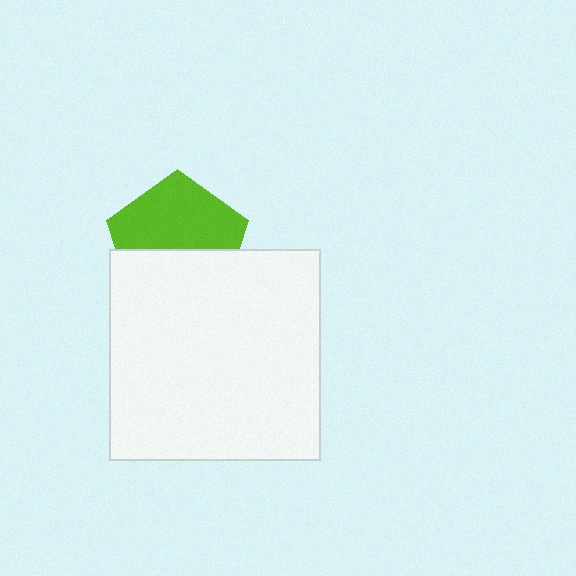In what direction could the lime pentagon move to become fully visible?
The lime pentagon could move up. That would shift it out from behind the white square entirely.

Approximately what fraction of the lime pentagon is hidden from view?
Roughly 44% of the lime pentagon is hidden behind the white square.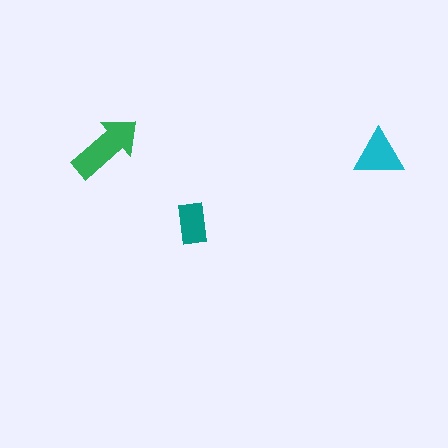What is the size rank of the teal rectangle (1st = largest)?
3rd.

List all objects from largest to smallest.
The green arrow, the cyan triangle, the teal rectangle.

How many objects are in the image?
There are 3 objects in the image.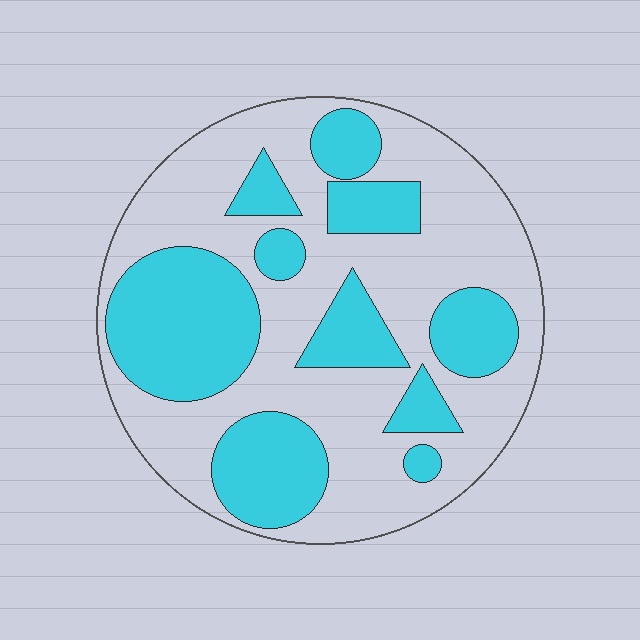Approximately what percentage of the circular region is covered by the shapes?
Approximately 40%.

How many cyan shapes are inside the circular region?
10.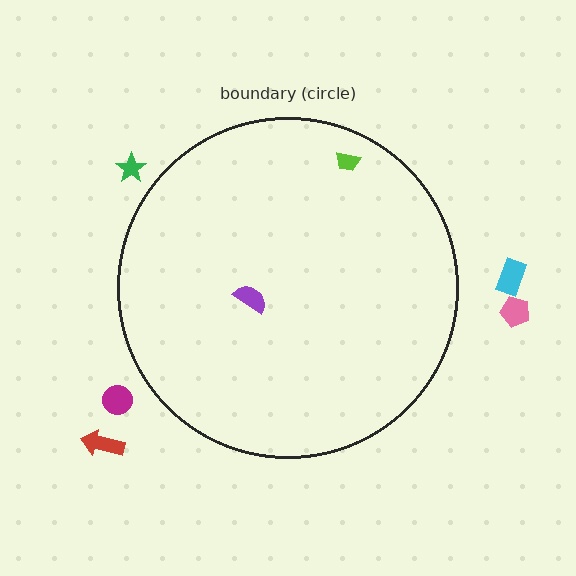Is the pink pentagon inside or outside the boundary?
Outside.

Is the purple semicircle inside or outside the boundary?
Inside.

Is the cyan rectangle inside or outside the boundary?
Outside.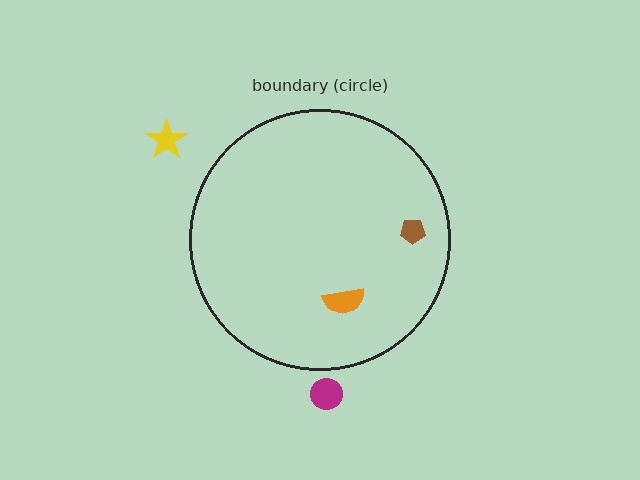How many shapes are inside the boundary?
2 inside, 2 outside.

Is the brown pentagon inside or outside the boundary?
Inside.